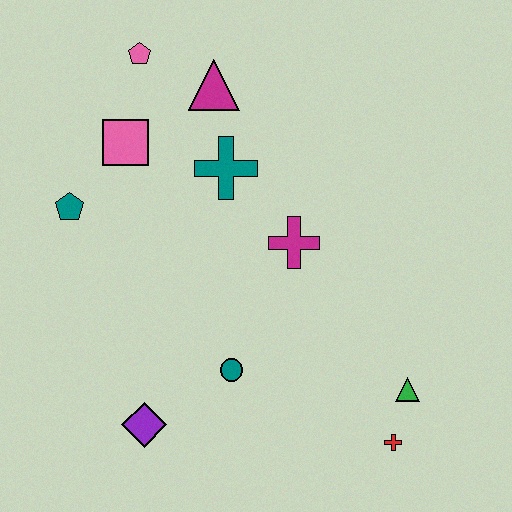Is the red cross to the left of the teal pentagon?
No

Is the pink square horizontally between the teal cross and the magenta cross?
No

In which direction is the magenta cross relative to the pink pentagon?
The magenta cross is below the pink pentagon.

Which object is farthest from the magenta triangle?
The red cross is farthest from the magenta triangle.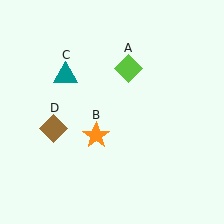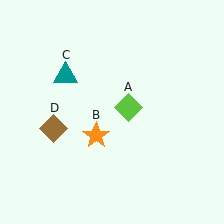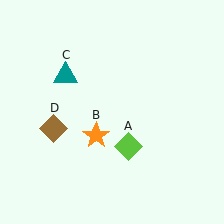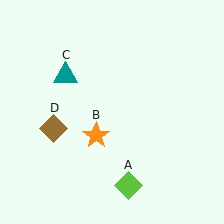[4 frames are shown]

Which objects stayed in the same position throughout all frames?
Orange star (object B) and teal triangle (object C) and brown diamond (object D) remained stationary.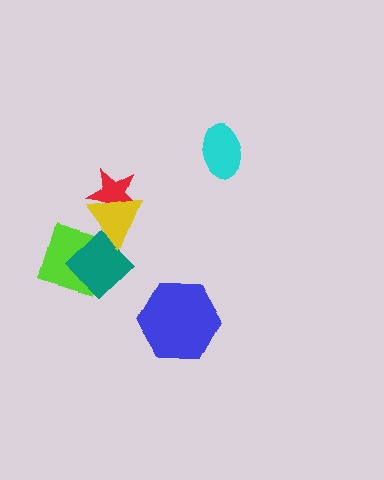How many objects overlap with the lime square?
1 object overlaps with the lime square.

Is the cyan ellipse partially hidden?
No, no other shape covers it.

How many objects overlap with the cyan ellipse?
0 objects overlap with the cyan ellipse.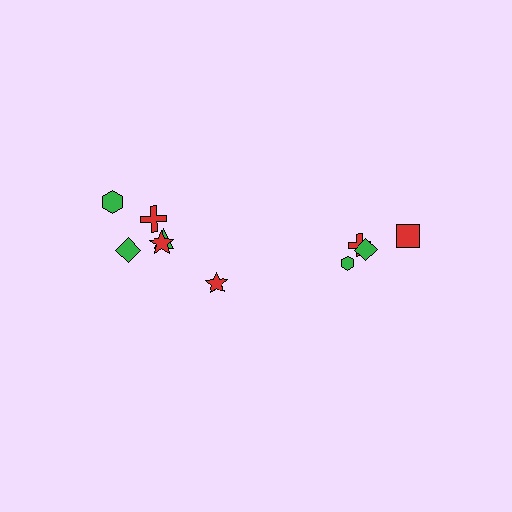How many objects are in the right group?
There are 4 objects.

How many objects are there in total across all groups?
There are 10 objects.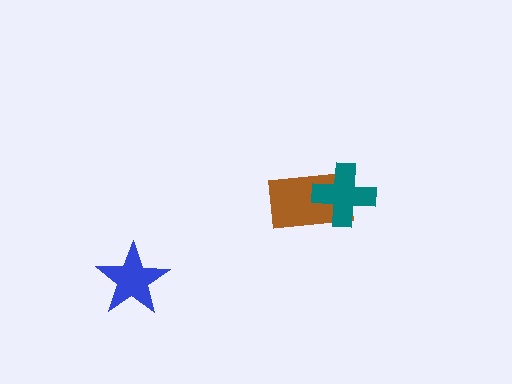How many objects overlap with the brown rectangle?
1 object overlaps with the brown rectangle.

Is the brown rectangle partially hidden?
Yes, it is partially covered by another shape.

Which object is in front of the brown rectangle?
The teal cross is in front of the brown rectangle.